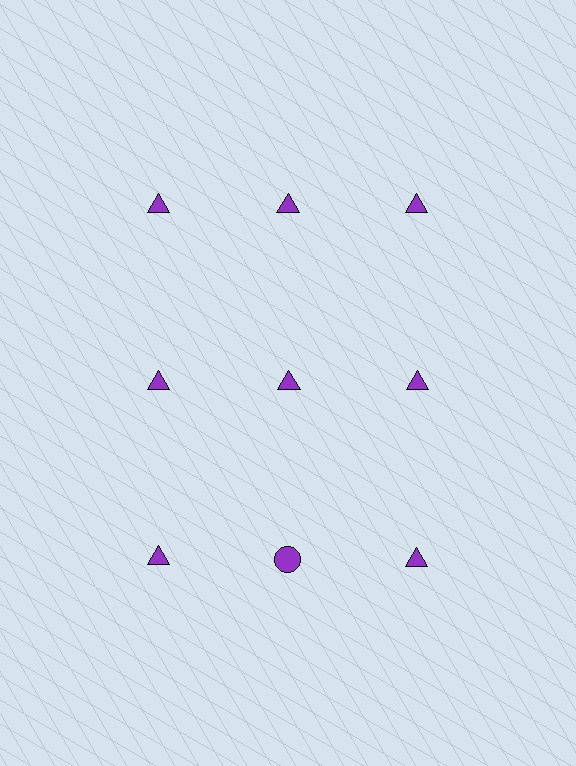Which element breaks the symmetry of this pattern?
The purple circle in the third row, second from left column breaks the symmetry. All other shapes are purple triangles.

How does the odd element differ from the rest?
It has a different shape: circle instead of triangle.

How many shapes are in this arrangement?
There are 9 shapes arranged in a grid pattern.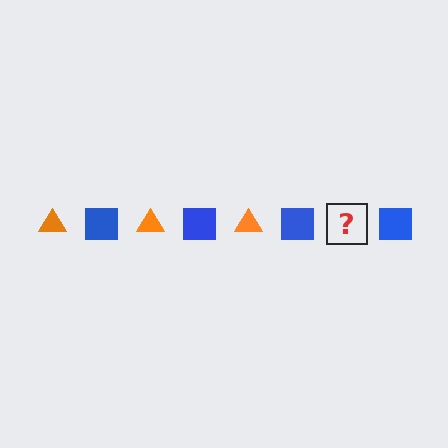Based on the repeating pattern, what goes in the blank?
The blank should be an orange triangle.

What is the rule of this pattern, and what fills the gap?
The rule is that the pattern alternates between orange triangle and blue square. The gap should be filled with an orange triangle.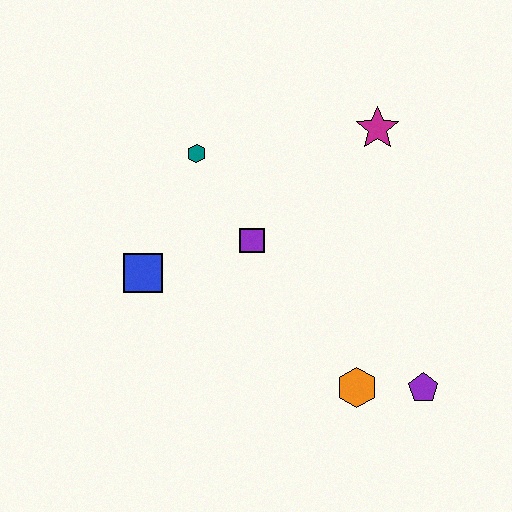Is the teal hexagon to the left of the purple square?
Yes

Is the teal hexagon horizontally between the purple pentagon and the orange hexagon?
No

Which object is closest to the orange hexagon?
The purple pentagon is closest to the orange hexagon.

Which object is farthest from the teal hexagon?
The purple pentagon is farthest from the teal hexagon.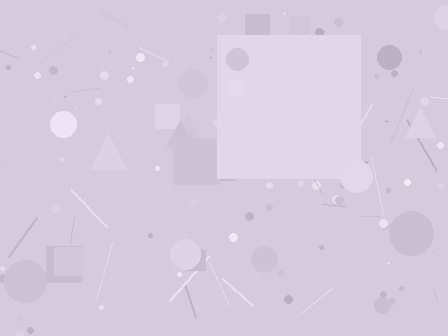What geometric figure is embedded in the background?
A square is embedded in the background.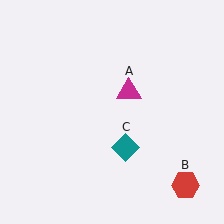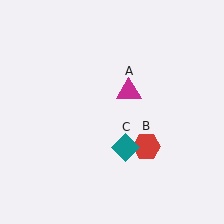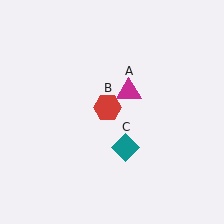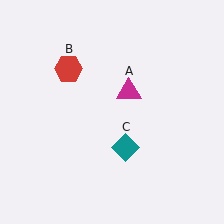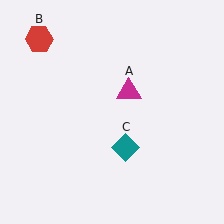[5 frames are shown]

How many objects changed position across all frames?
1 object changed position: red hexagon (object B).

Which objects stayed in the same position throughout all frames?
Magenta triangle (object A) and teal diamond (object C) remained stationary.